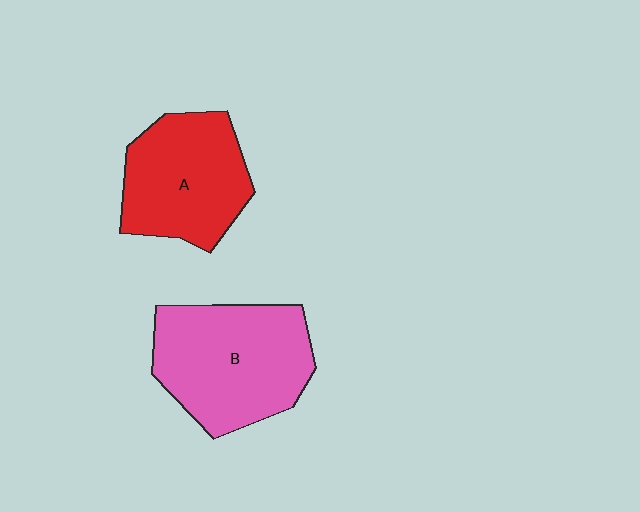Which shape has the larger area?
Shape B (pink).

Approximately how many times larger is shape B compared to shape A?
Approximately 1.2 times.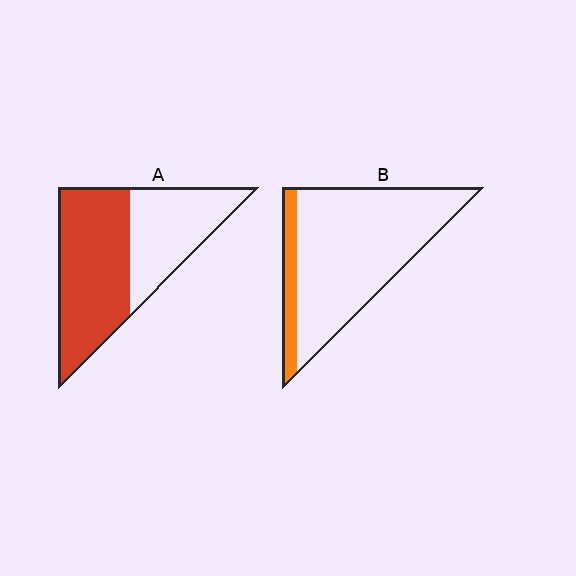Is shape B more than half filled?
No.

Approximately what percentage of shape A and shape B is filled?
A is approximately 60% and B is approximately 15%.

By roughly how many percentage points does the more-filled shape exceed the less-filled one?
By roughly 45 percentage points (A over B).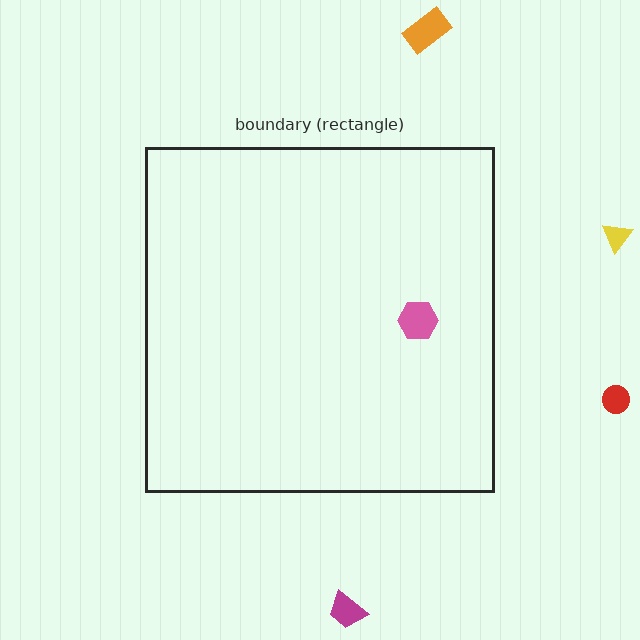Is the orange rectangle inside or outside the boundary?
Outside.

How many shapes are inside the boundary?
1 inside, 4 outside.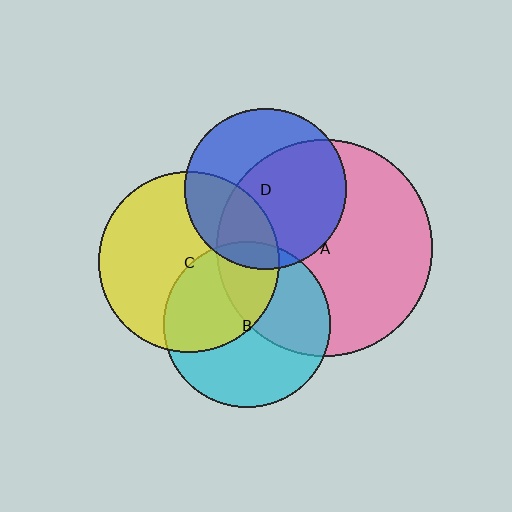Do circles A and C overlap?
Yes.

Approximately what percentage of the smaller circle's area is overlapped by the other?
Approximately 25%.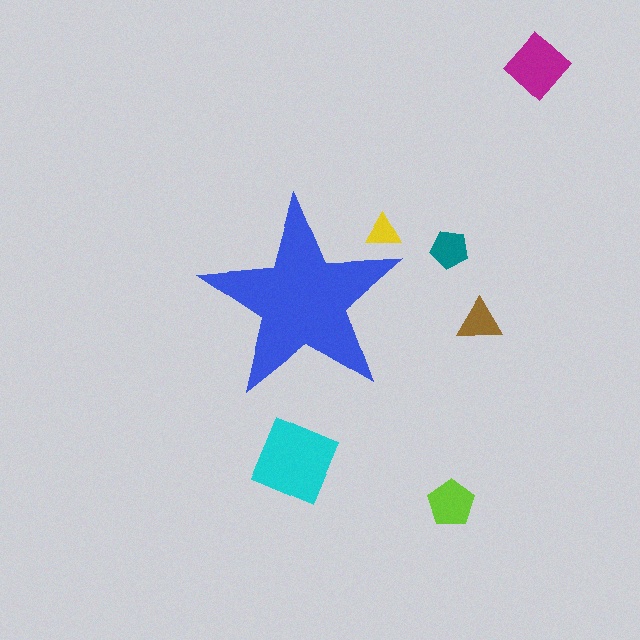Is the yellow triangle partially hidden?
Yes, the yellow triangle is partially hidden behind the blue star.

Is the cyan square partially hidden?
No, the cyan square is fully visible.